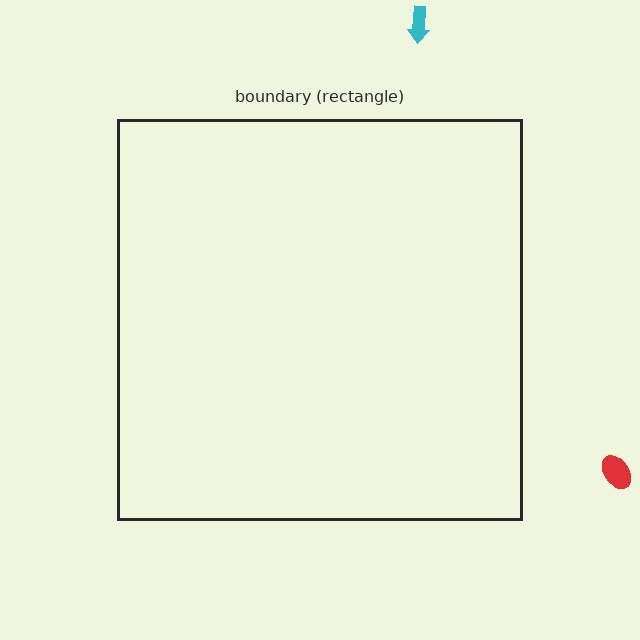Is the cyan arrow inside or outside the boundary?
Outside.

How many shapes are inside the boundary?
0 inside, 2 outside.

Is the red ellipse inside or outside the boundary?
Outside.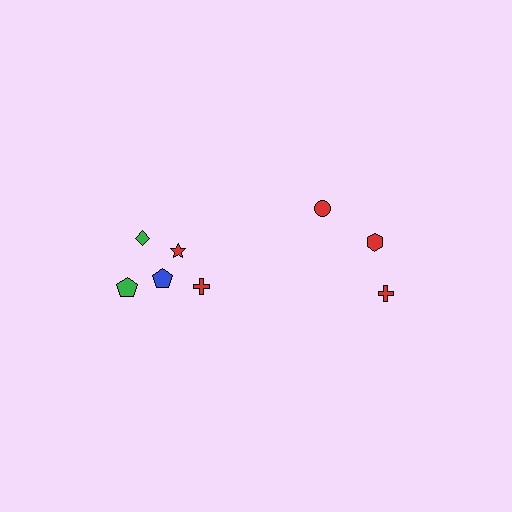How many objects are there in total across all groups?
There are 8 objects.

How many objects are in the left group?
There are 5 objects.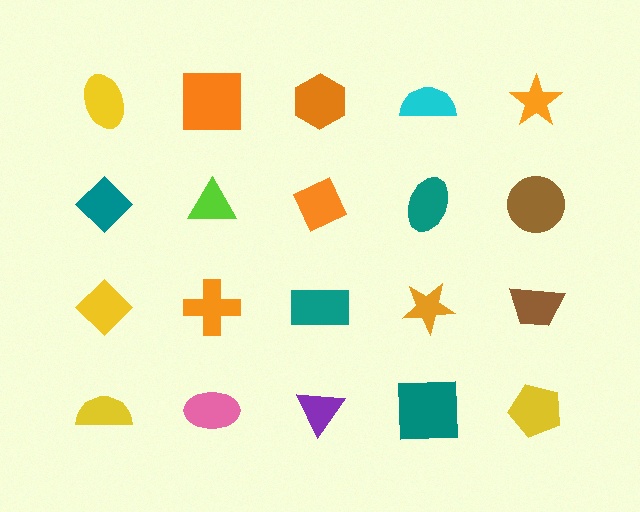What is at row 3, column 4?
An orange star.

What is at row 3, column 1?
A yellow diamond.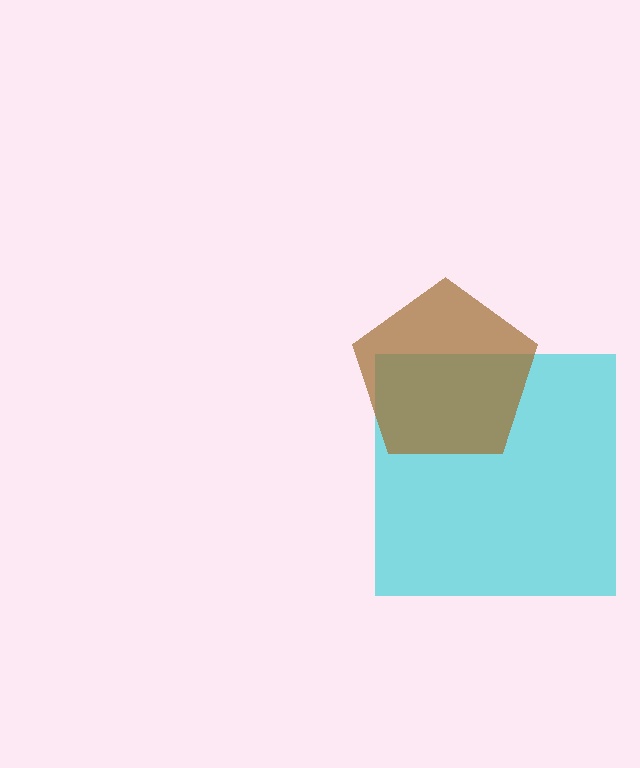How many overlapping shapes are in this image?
There are 2 overlapping shapes in the image.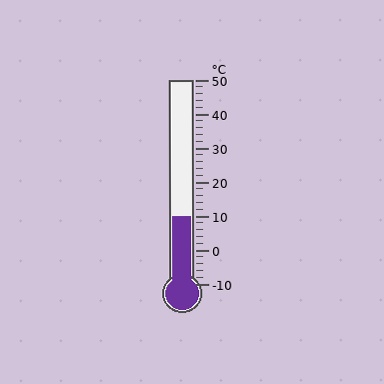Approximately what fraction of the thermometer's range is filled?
The thermometer is filled to approximately 35% of its range.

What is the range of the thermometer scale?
The thermometer scale ranges from -10°C to 50°C.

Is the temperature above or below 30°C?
The temperature is below 30°C.